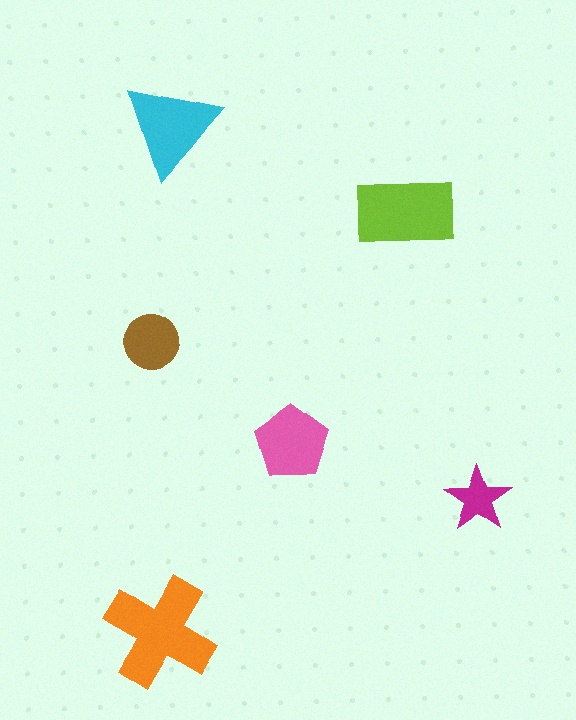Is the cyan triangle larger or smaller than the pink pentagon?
Larger.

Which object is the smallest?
The magenta star.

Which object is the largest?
The orange cross.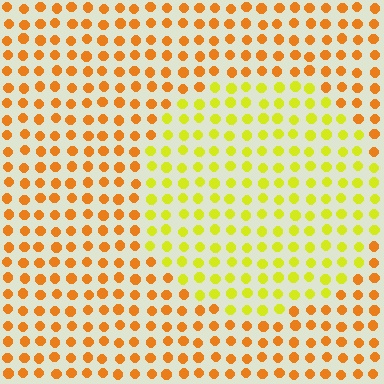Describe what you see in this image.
The image is filled with small orange elements in a uniform arrangement. A circle-shaped region is visible where the elements are tinted to a slightly different hue, forming a subtle color boundary.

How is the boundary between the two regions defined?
The boundary is defined purely by a slight shift in hue (about 38 degrees). Spacing, size, and orientation are identical on both sides.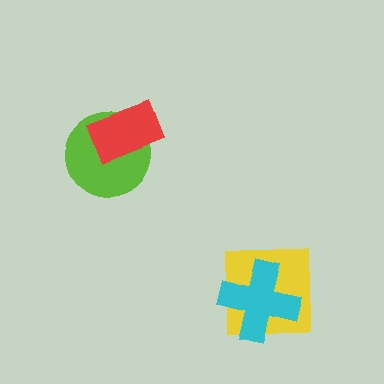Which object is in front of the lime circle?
The red rectangle is in front of the lime circle.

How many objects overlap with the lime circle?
1 object overlaps with the lime circle.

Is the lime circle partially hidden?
Yes, it is partially covered by another shape.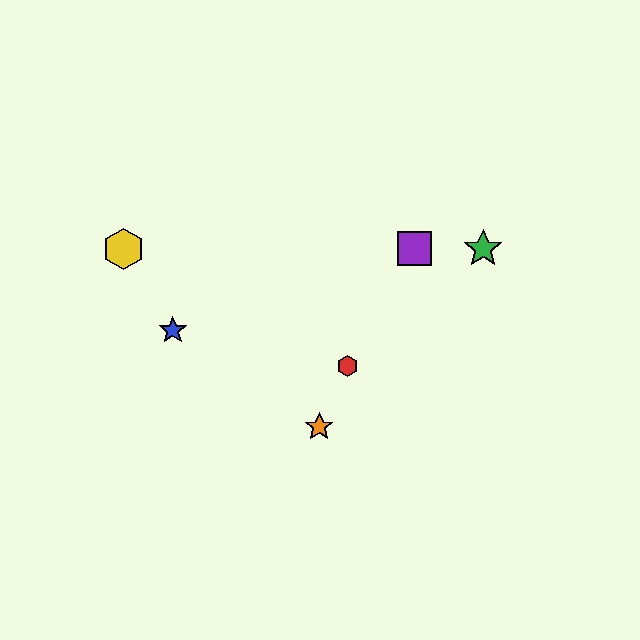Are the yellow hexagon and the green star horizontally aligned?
Yes, both are at y≈249.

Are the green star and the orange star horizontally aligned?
No, the green star is at y≈249 and the orange star is at y≈427.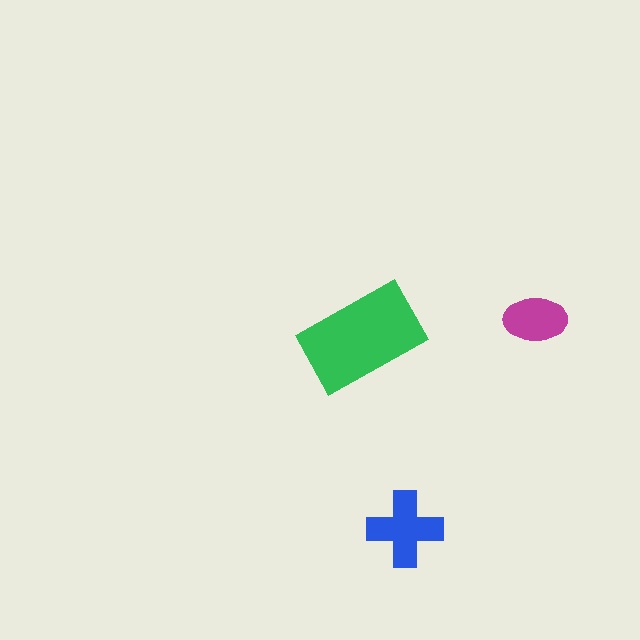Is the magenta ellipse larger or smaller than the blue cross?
Smaller.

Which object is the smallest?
The magenta ellipse.